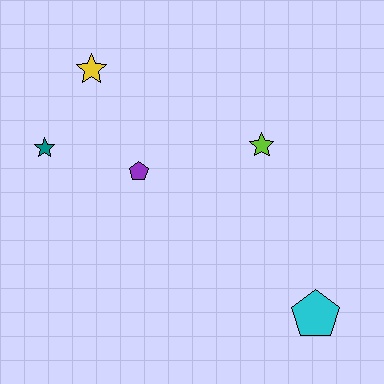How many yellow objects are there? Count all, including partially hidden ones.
There is 1 yellow object.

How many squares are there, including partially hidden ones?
There are no squares.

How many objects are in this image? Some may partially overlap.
There are 5 objects.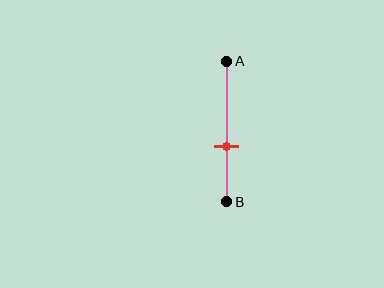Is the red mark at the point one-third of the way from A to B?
No, the mark is at about 60% from A, not at the 33% one-third point.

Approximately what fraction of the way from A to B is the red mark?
The red mark is approximately 60% of the way from A to B.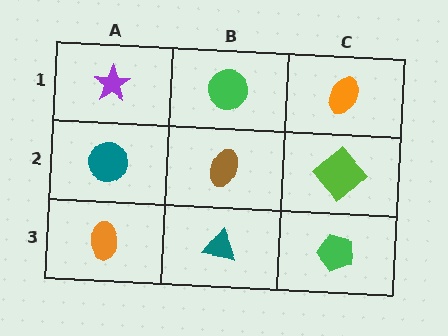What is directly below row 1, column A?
A teal circle.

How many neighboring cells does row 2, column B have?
4.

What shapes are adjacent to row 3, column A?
A teal circle (row 2, column A), a teal triangle (row 3, column B).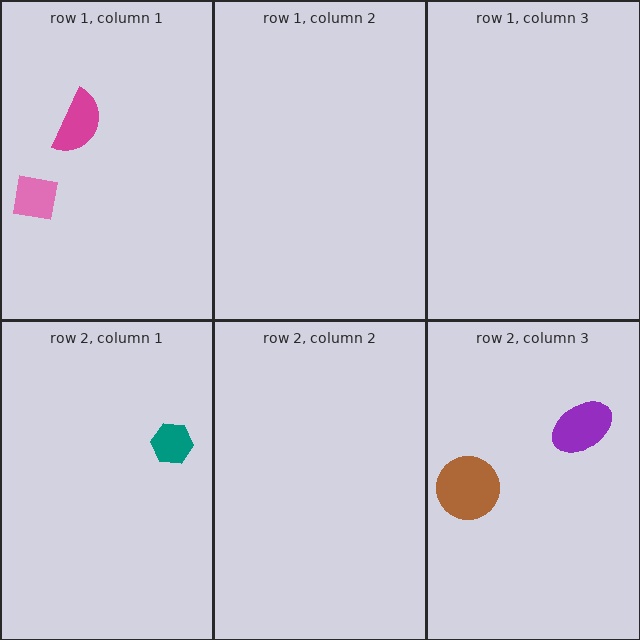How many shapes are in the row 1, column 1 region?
2.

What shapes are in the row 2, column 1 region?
The teal hexagon.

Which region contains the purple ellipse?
The row 2, column 3 region.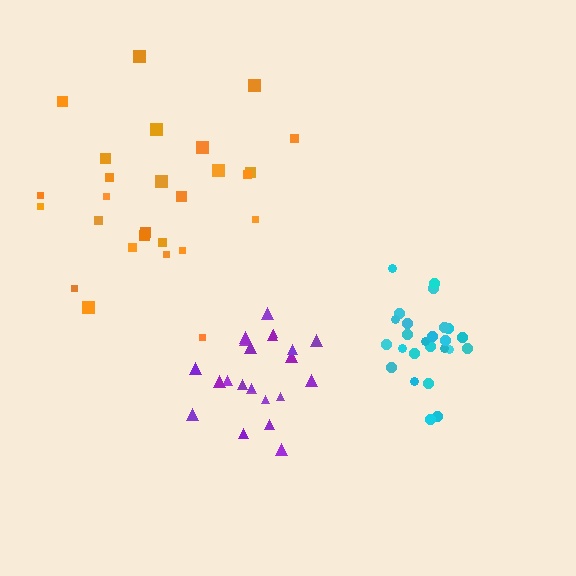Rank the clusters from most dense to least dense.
cyan, purple, orange.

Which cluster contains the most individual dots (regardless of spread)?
Orange (27).